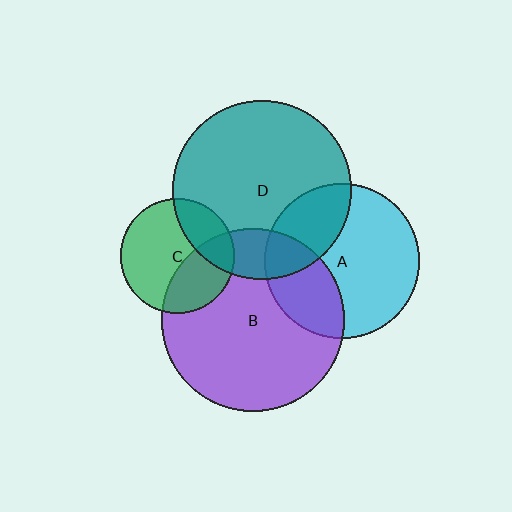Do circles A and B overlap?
Yes.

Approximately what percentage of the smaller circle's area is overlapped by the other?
Approximately 30%.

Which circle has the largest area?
Circle B (purple).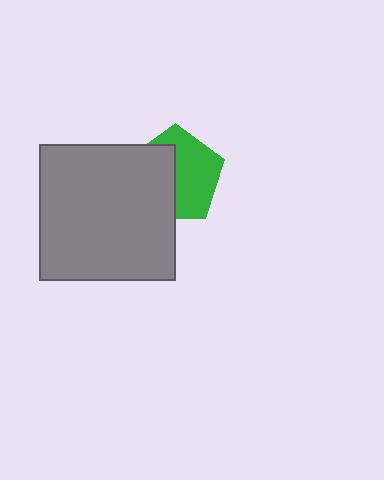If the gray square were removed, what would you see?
You would see the complete green pentagon.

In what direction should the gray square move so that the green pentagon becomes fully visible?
The gray square should move left. That is the shortest direction to clear the overlap and leave the green pentagon fully visible.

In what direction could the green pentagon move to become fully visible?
The green pentagon could move right. That would shift it out from behind the gray square entirely.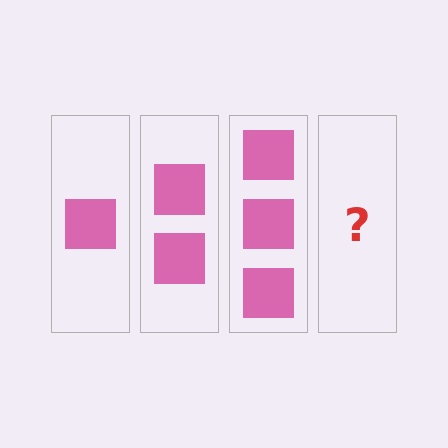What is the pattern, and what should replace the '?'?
The pattern is that each step adds one more square. The '?' should be 4 squares.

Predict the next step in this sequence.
The next step is 4 squares.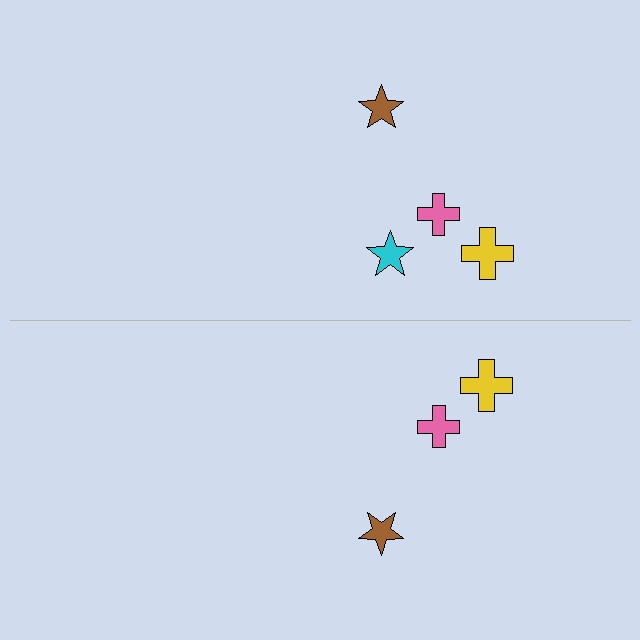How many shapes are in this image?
There are 7 shapes in this image.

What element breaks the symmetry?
A cyan star is missing from the bottom side.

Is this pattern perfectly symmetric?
No, the pattern is not perfectly symmetric. A cyan star is missing from the bottom side.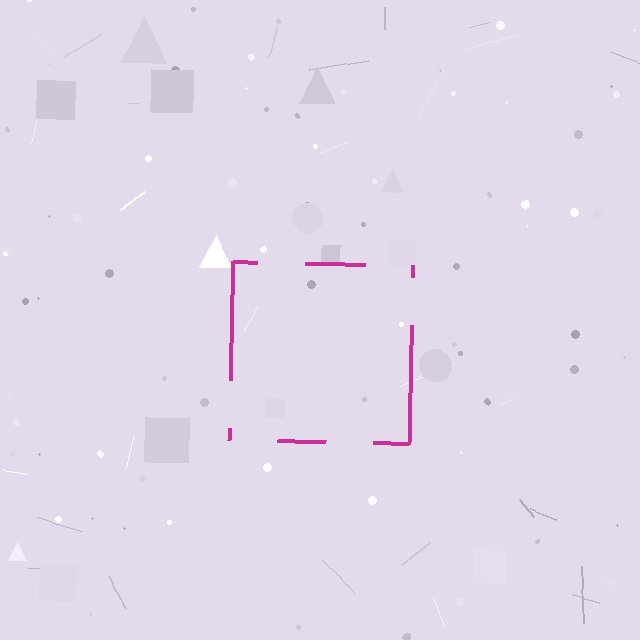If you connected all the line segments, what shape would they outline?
They would outline a square.